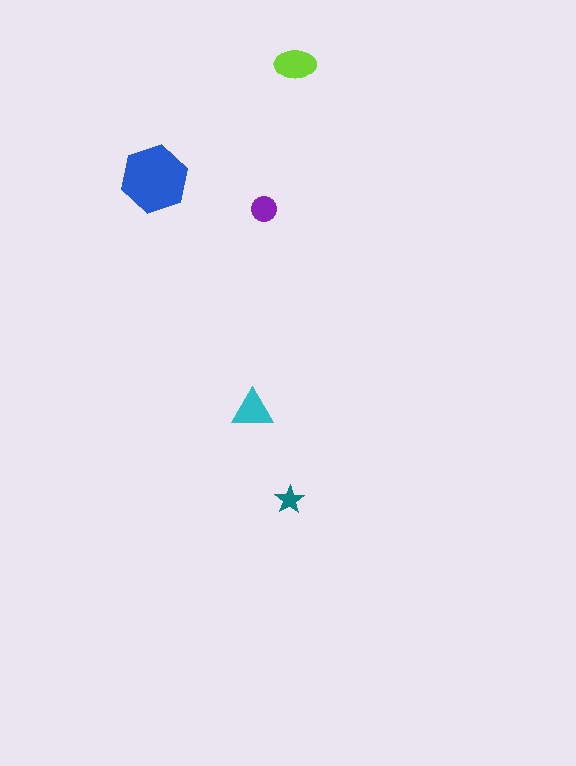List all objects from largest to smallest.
The blue hexagon, the lime ellipse, the cyan triangle, the purple circle, the teal star.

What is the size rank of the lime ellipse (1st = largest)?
2nd.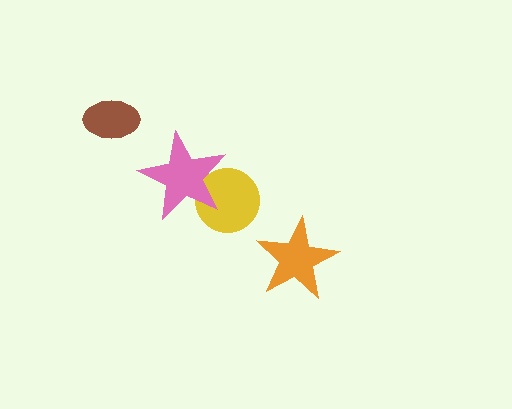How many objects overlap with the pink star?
1 object overlaps with the pink star.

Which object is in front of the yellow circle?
The pink star is in front of the yellow circle.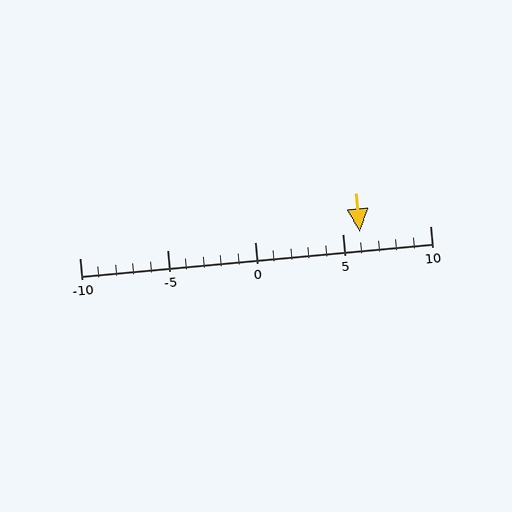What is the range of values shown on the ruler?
The ruler shows values from -10 to 10.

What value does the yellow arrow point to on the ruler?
The yellow arrow points to approximately 6.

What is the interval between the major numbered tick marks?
The major tick marks are spaced 5 units apart.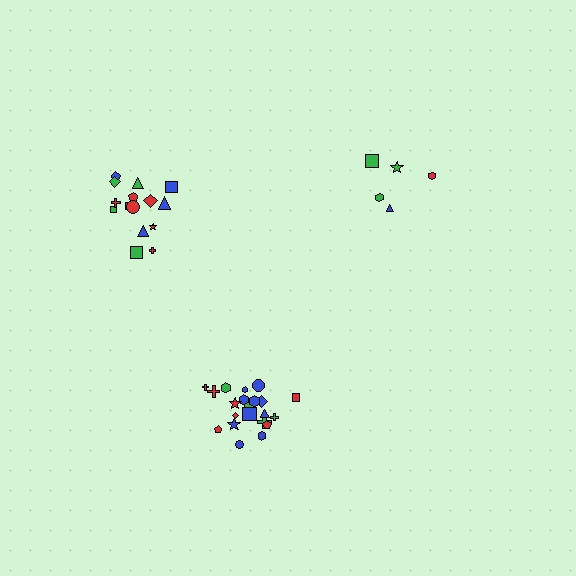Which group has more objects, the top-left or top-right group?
The top-left group.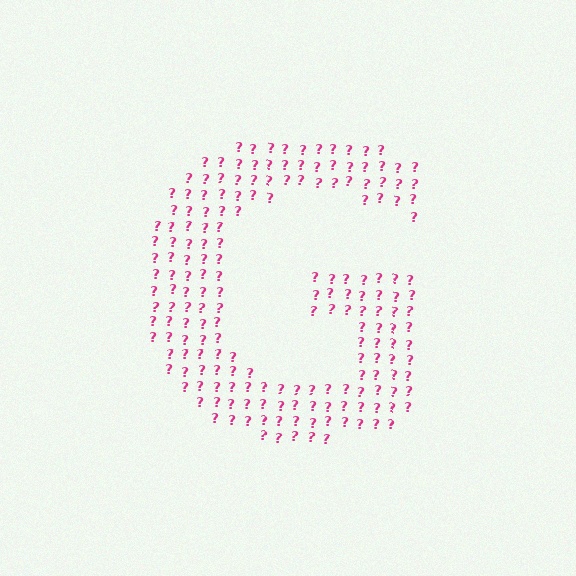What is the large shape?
The large shape is the letter G.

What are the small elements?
The small elements are question marks.